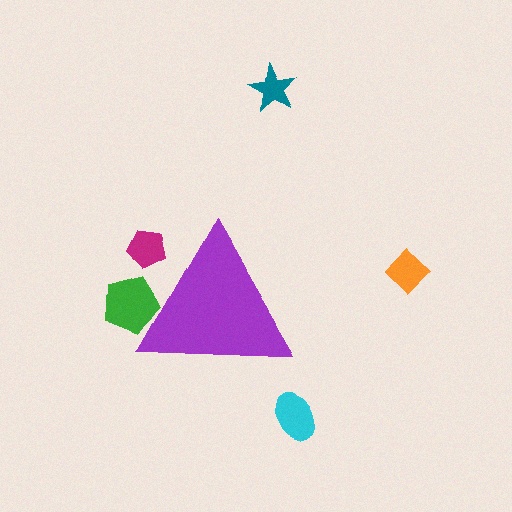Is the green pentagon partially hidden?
Yes, the green pentagon is partially hidden behind the purple triangle.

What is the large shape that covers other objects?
A purple triangle.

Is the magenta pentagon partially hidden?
Yes, the magenta pentagon is partially hidden behind the purple triangle.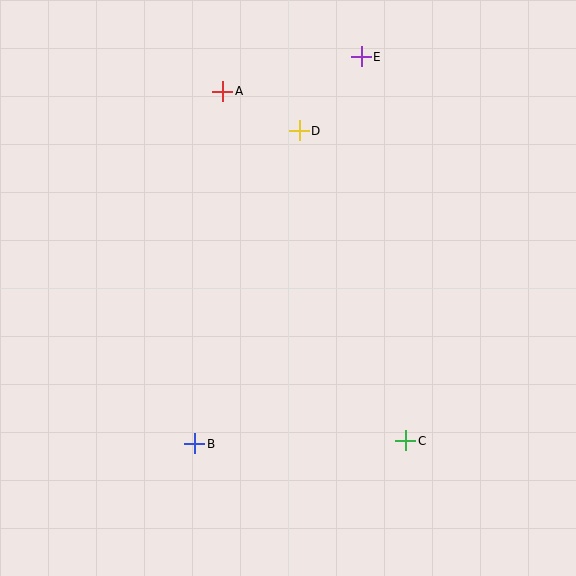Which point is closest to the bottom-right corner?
Point C is closest to the bottom-right corner.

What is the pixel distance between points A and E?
The distance between A and E is 143 pixels.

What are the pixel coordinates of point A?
Point A is at (223, 91).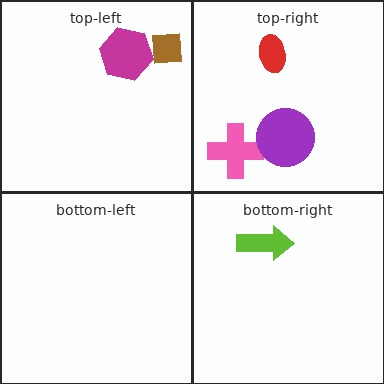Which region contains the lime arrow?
The bottom-right region.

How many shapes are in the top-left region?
2.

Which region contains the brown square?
The top-left region.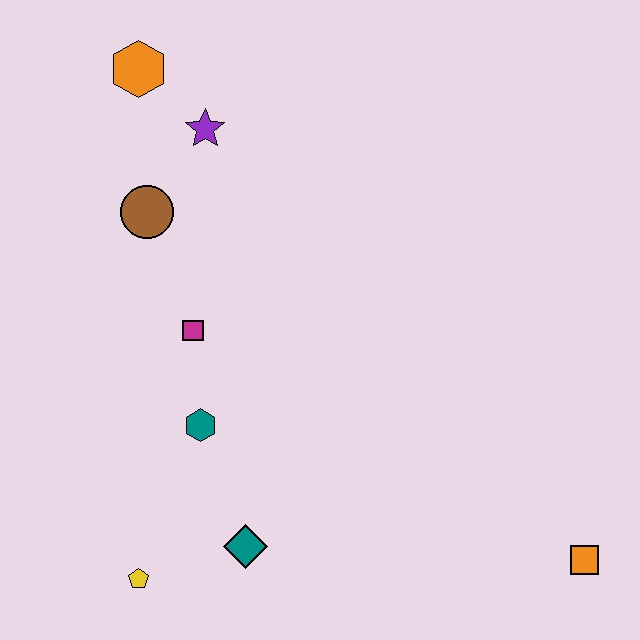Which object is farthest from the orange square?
The orange hexagon is farthest from the orange square.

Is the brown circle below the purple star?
Yes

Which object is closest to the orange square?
The teal diamond is closest to the orange square.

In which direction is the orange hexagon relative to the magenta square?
The orange hexagon is above the magenta square.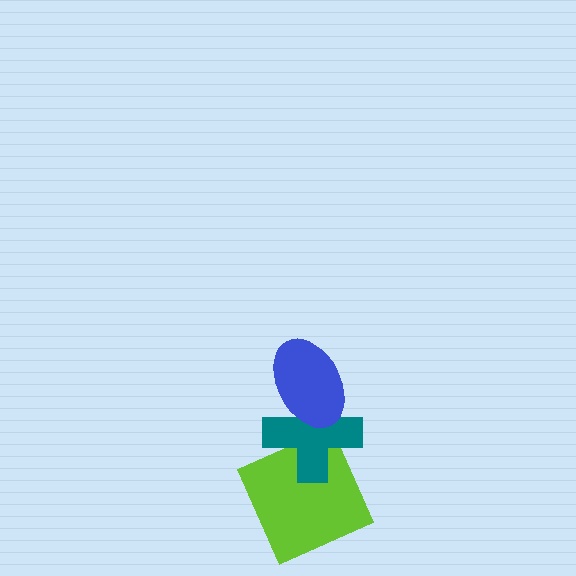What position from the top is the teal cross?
The teal cross is 2nd from the top.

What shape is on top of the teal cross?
The blue ellipse is on top of the teal cross.